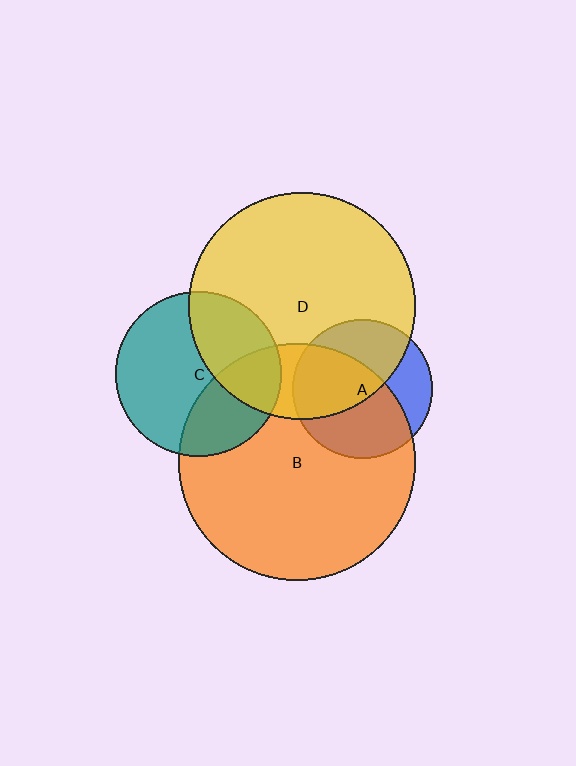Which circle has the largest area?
Circle B (orange).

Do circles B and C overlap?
Yes.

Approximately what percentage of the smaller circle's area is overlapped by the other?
Approximately 35%.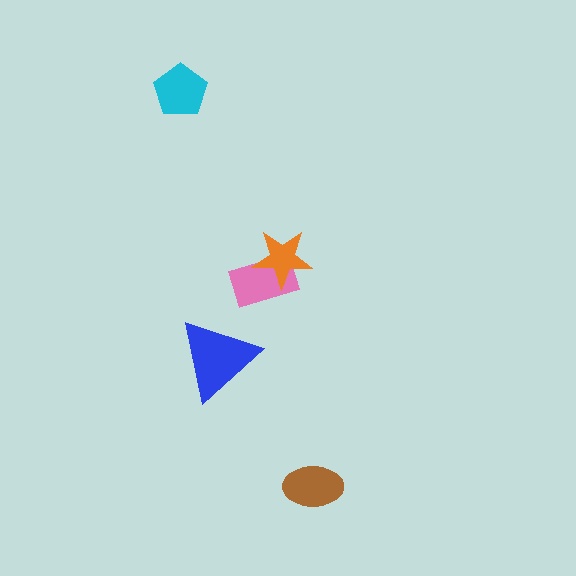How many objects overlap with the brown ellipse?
0 objects overlap with the brown ellipse.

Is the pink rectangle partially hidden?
Yes, it is partially covered by another shape.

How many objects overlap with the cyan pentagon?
0 objects overlap with the cyan pentagon.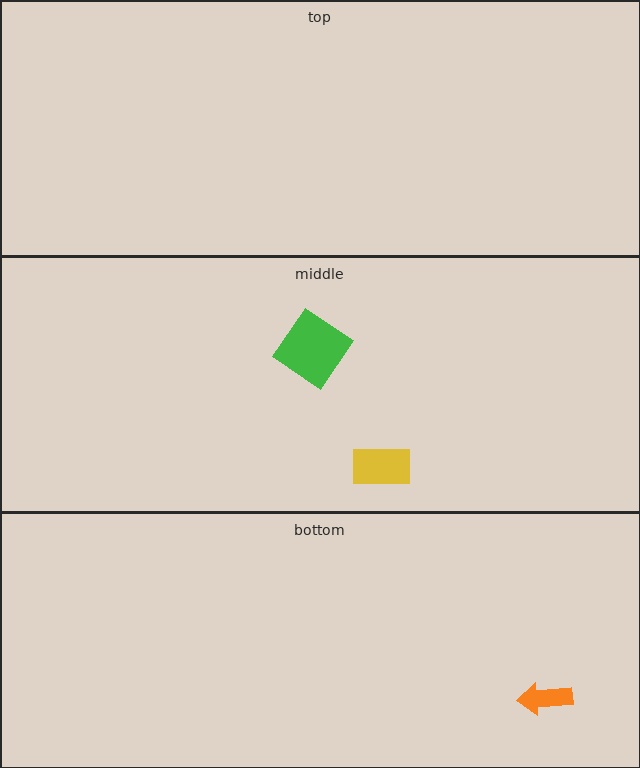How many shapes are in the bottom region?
1.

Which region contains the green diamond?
The middle region.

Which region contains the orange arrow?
The bottom region.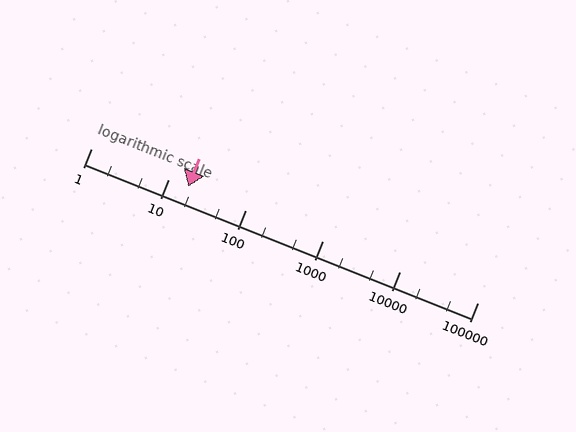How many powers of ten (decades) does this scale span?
The scale spans 5 decades, from 1 to 100000.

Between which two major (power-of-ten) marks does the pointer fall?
The pointer is between 10 and 100.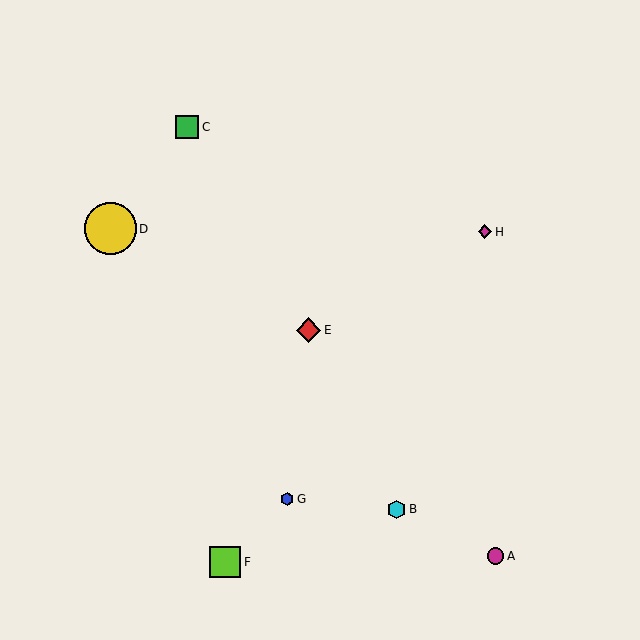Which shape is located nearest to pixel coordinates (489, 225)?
The magenta diamond (labeled H) at (485, 232) is nearest to that location.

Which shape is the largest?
The yellow circle (labeled D) is the largest.